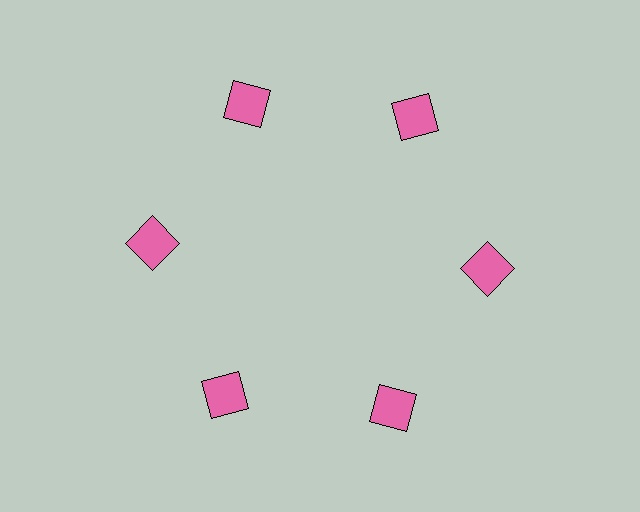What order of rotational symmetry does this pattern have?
This pattern has 6-fold rotational symmetry.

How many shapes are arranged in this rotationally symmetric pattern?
There are 6 shapes, arranged in 6 groups of 1.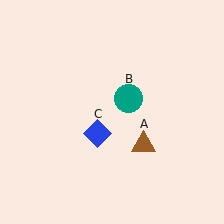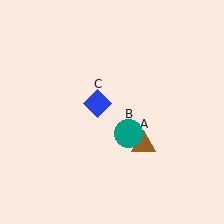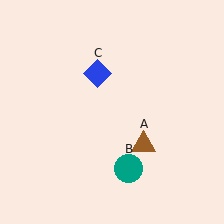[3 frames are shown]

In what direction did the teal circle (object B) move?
The teal circle (object B) moved down.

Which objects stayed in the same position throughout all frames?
Brown triangle (object A) remained stationary.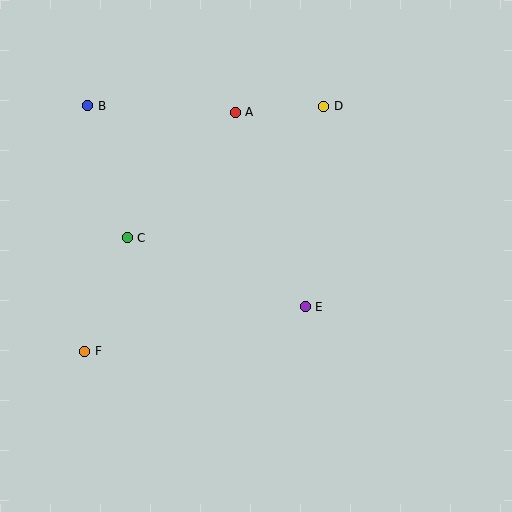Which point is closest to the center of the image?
Point E at (305, 307) is closest to the center.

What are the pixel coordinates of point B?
Point B is at (88, 105).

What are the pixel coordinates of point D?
Point D is at (324, 106).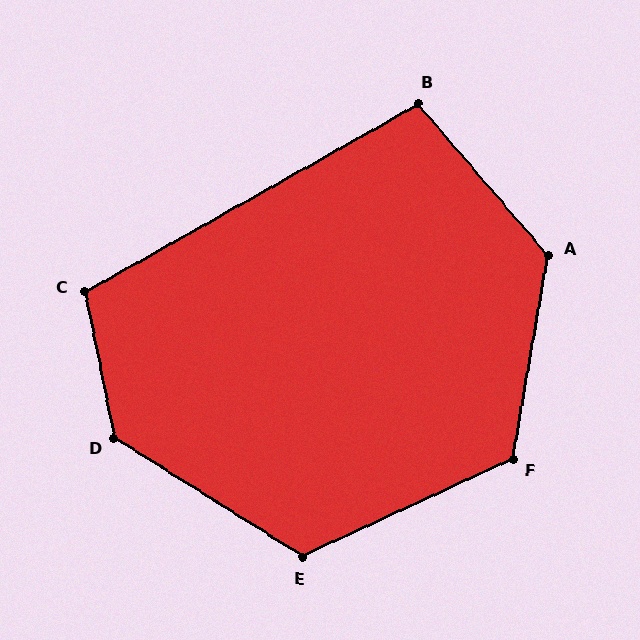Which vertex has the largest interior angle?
D, at approximately 134 degrees.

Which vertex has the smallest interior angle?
B, at approximately 101 degrees.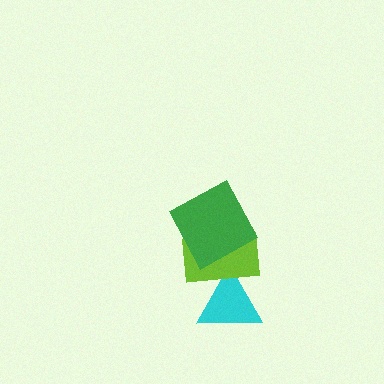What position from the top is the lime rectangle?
The lime rectangle is 2nd from the top.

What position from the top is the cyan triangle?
The cyan triangle is 3rd from the top.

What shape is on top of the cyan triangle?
The lime rectangle is on top of the cyan triangle.